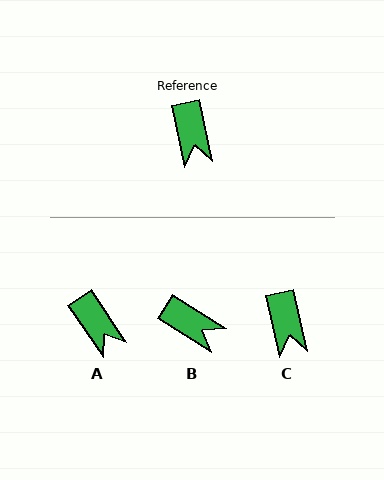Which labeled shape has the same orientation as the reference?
C.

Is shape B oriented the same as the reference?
No, it is off by about 45 degrees.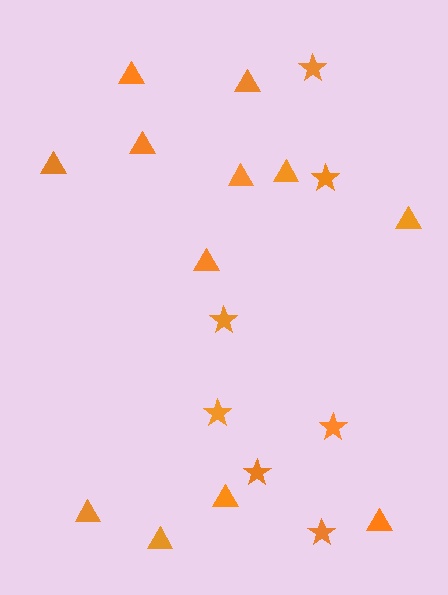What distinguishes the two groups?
There are 2 groups: one group of stars (7) and one group of triangles (12).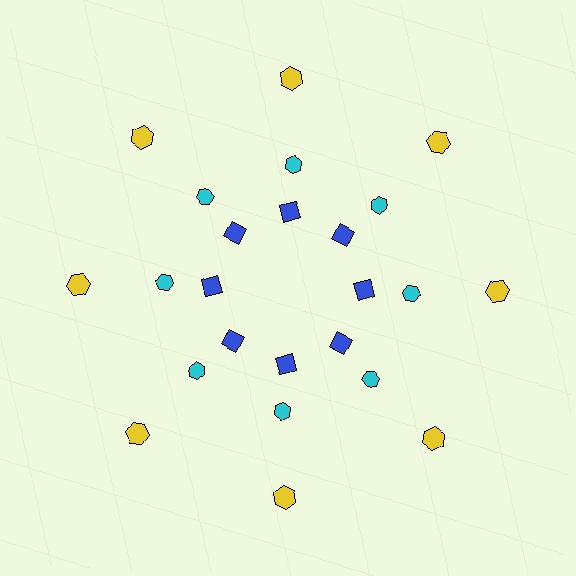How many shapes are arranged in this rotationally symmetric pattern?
There are 24 shapes, arranged in 8 groups of 3.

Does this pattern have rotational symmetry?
Yes, this pattern has 8-fold rotational symmetry. It looks the same after rotating 45 degrees around the center.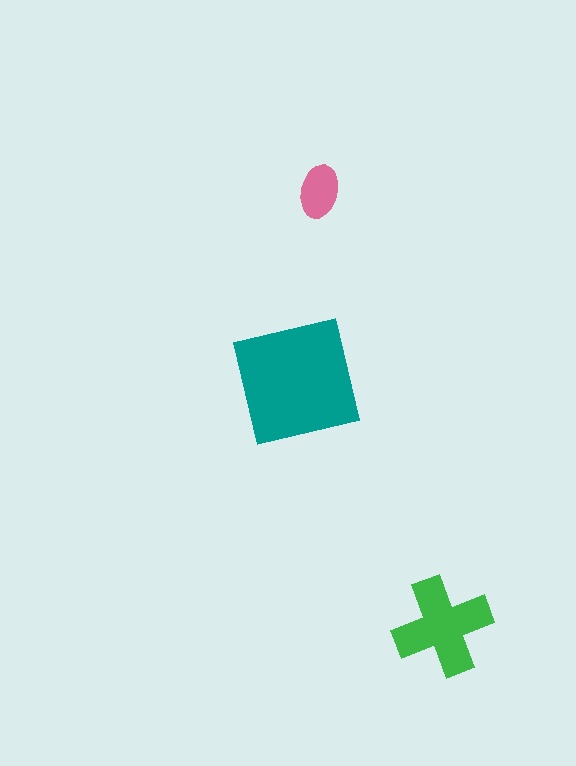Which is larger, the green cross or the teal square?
The teal square.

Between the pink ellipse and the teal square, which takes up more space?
The teal square.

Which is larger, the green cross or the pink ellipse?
The green cross.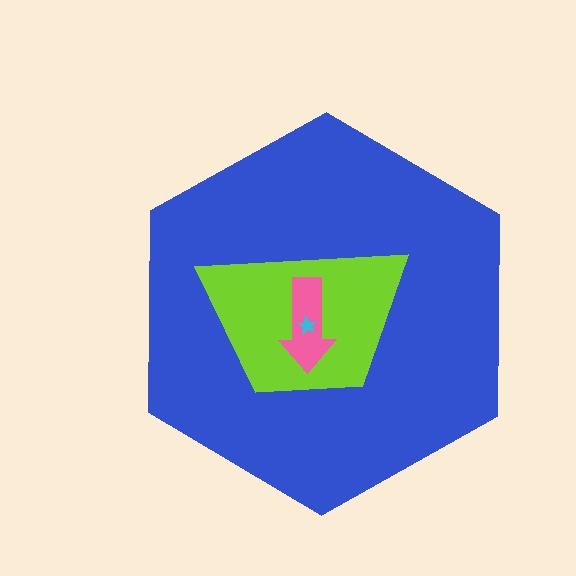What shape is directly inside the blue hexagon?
The lime trapezoid.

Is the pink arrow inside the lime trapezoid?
Yes.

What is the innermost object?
The cyan star.